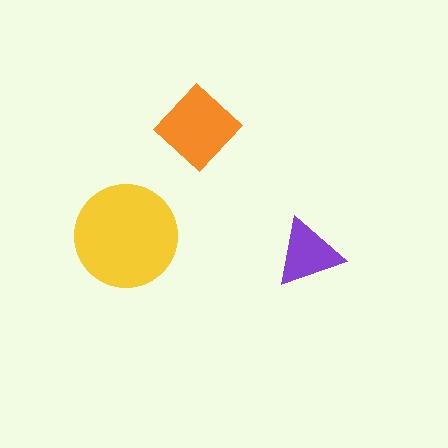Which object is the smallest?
The purple triangle.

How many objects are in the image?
There are 3 objects in the image.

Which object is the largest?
The yellow circle.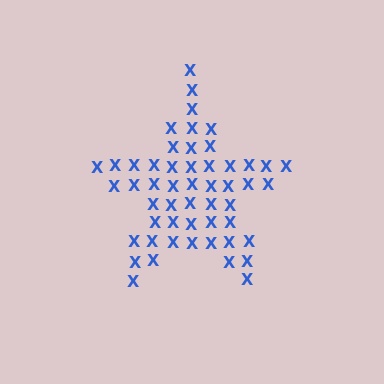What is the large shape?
The large shape is a star.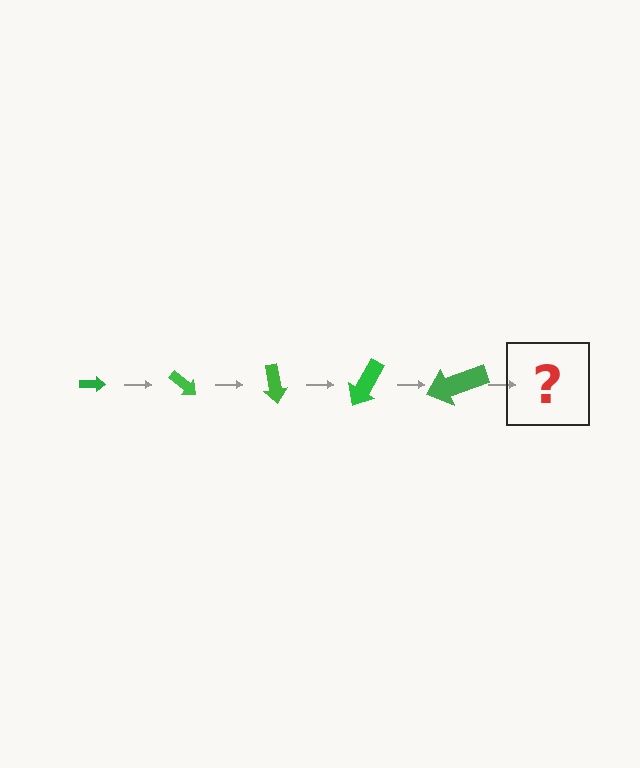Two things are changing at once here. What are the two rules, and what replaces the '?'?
The two rules are that the arrow grows larger each step and it rotates 40 degrees each step. The '?' should be an arrow, larger than the previous one and rotated 200 degrees from the start.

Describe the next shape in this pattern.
It should be an arrow, larger than the previous one and rotated 200 degrees from the start.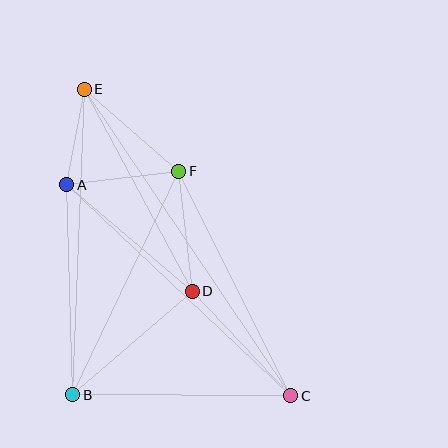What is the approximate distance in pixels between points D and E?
The distance between D and E is approximately 229 pixels.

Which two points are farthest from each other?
Points C and E are farthest from each other.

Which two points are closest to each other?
Points A and E are closest to each other.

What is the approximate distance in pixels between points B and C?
The distance between B and C is approximately 218 pixels.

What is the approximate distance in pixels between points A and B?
The distance between A and B is approximately 210 pixels.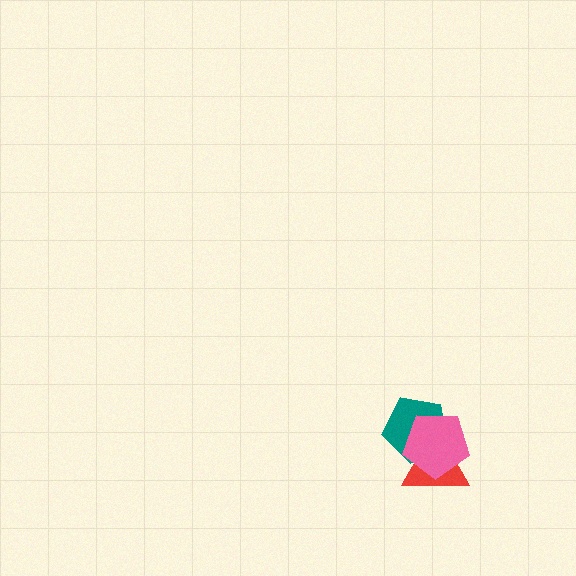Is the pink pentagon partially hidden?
No, no other shape covers it.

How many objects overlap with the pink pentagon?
2 objects overlap with the pink pentagon.